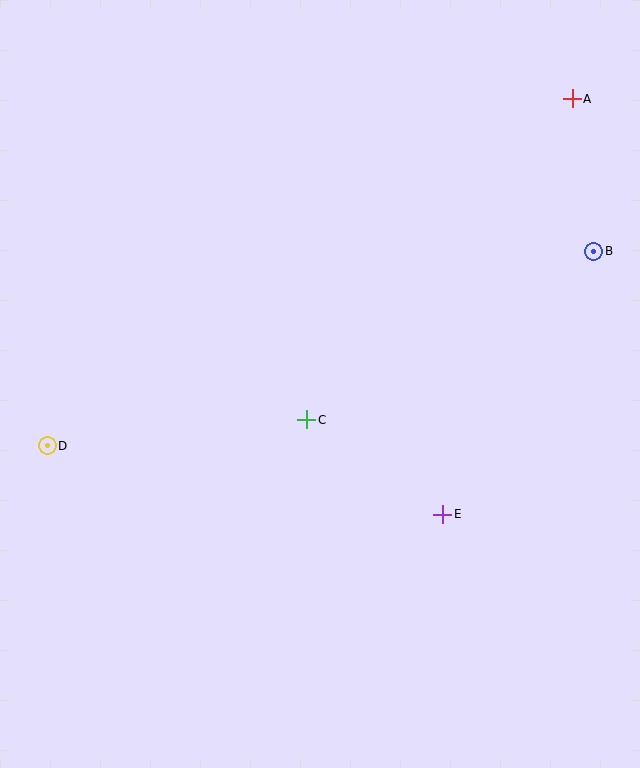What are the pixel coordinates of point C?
Point C is at (307, 420).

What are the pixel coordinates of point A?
Point A is at (572, 99).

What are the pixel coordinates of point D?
Point D is at (47, 446).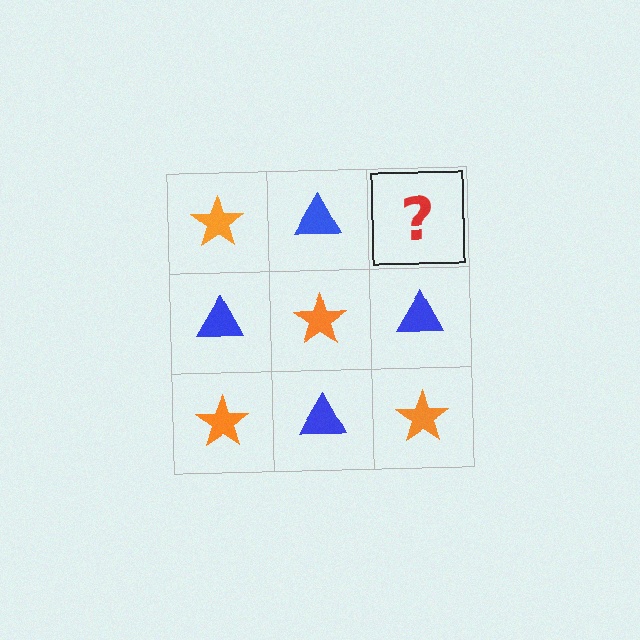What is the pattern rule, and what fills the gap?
The rule is that it alternates orange star and blue triangle in a checkerboard pattern. The gap should be filled with an orange star.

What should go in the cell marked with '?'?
The missing cell should contain an orange star.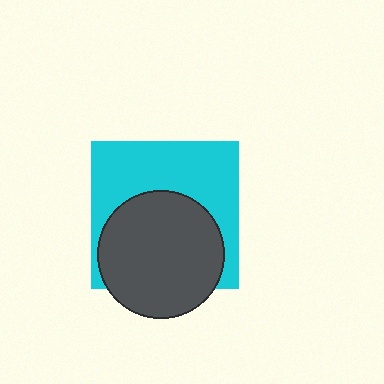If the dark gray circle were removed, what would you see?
You would see the complete cyan square.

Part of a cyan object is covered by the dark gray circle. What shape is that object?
It is a square.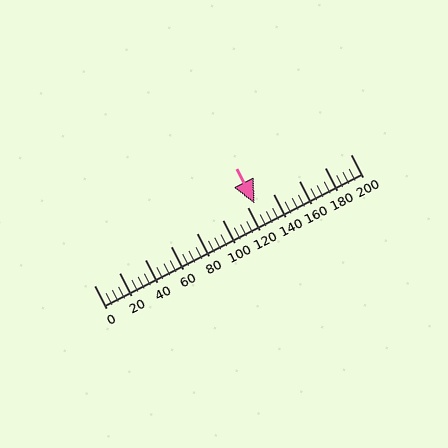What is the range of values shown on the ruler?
The ruler shows values from 0 to 200.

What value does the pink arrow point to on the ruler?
The pink arrow points to approximately 125.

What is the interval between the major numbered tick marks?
The major tick marks are spaced 20 units apart.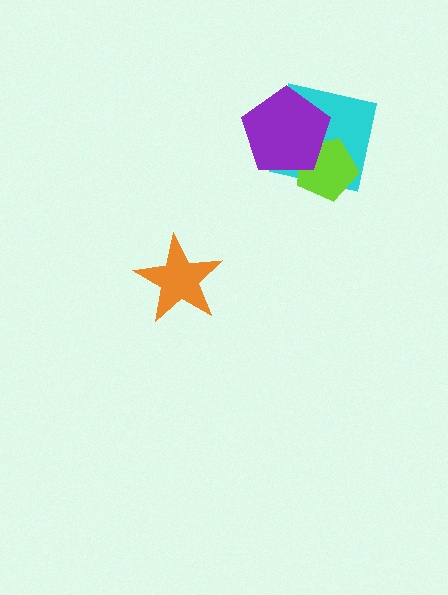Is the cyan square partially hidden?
Yes, it is partially covered by another shape.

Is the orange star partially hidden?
No, no other shape covers it.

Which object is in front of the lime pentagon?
The purple pentagon is in front of the lime pentagon.